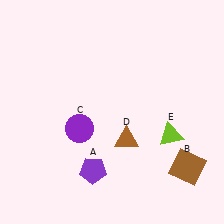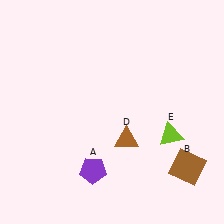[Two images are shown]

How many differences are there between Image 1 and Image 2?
There is 1 difference between the two images.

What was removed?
The purple circle (C) was removed in Image 2.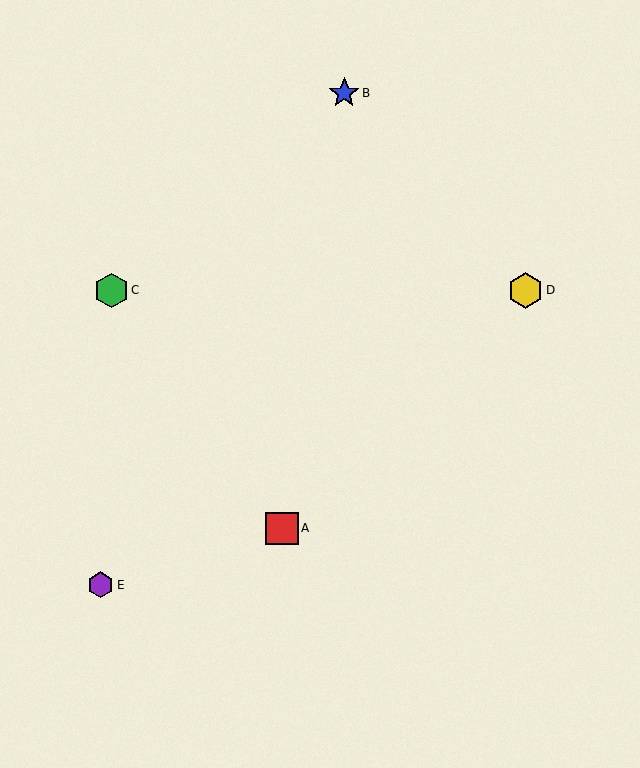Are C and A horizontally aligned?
No, C is at y≈290 and A is at y≈528.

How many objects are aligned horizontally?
2 objects (C, D) are aligned horizontally.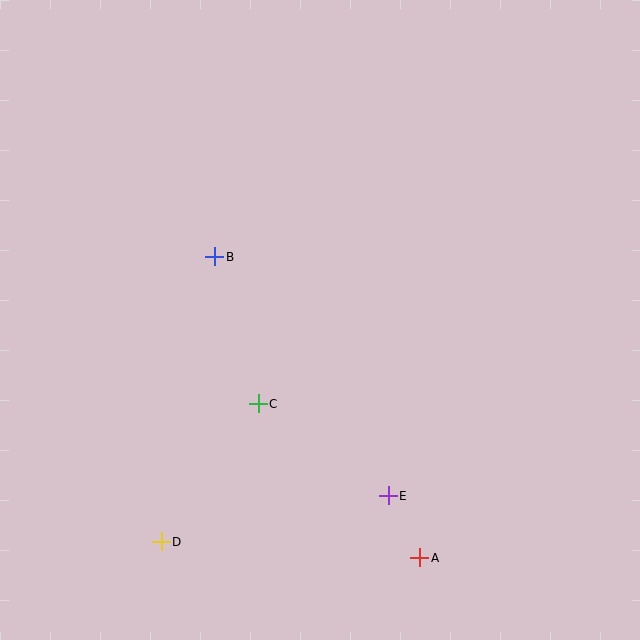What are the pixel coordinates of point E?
Point E is at (388, 496).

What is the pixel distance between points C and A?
The distance between C and A is 223 pixels.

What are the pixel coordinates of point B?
Point B is at (215, 257).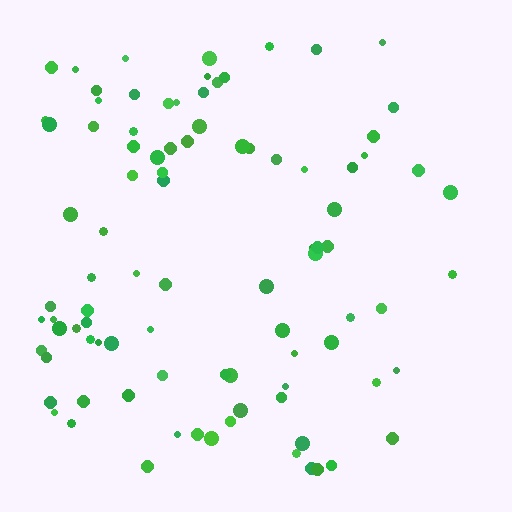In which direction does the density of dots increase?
From right to left, with the left side densest.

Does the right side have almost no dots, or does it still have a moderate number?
Still a moderate number, just noticeably fewer than the left.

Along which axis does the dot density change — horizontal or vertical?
Horizontal.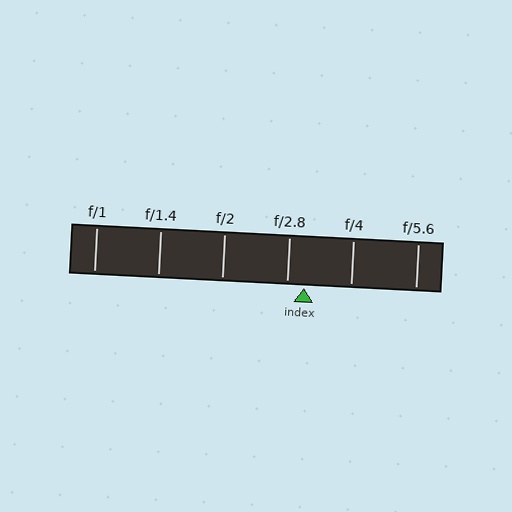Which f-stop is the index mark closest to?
The index mark is closest to f/2.8.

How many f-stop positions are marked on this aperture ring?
There are 6 f-stop positions marked.